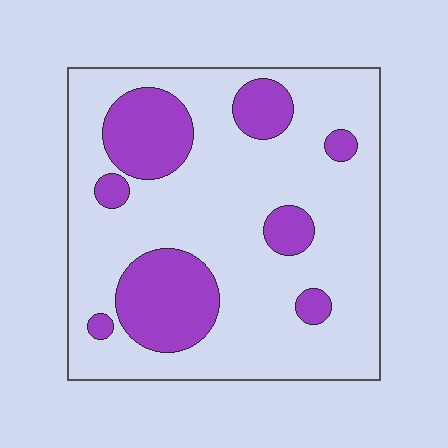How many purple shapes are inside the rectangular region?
8.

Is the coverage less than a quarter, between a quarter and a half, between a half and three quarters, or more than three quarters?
Less than a quarter.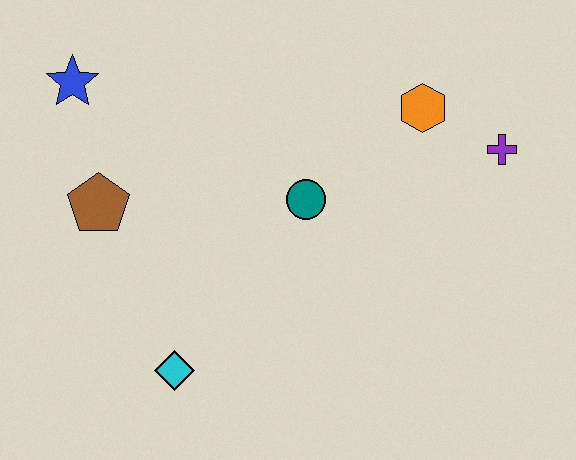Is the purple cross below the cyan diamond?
No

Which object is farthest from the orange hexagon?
The cyan diamond is farthest from the orange hexagon.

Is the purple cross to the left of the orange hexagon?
No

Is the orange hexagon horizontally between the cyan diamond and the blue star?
No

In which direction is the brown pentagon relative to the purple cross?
The brown pentagon is to the left of the purple cross.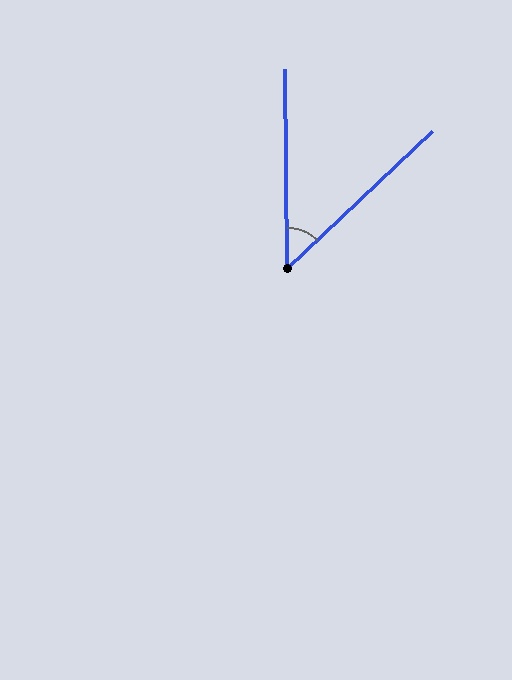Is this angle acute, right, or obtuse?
It is acute.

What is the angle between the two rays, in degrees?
Approximately 47 degrees.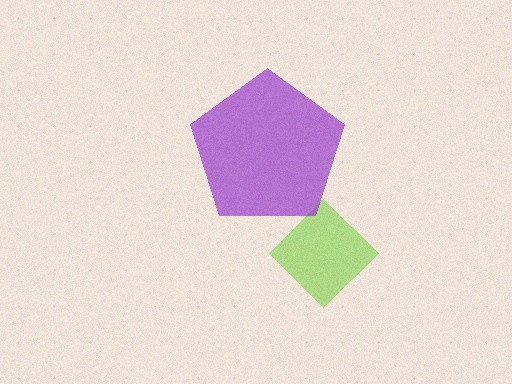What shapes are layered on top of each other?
The layered shapes are: a lime diamond, a purple pentagon.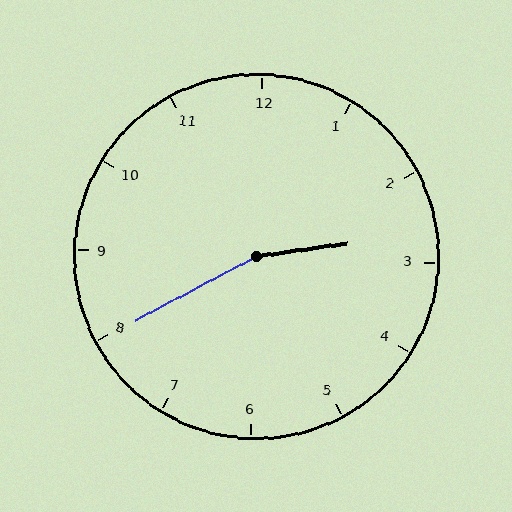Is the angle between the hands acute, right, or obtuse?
It is obtuse.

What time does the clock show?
2:40.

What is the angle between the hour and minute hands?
Approximately 160 degrees.